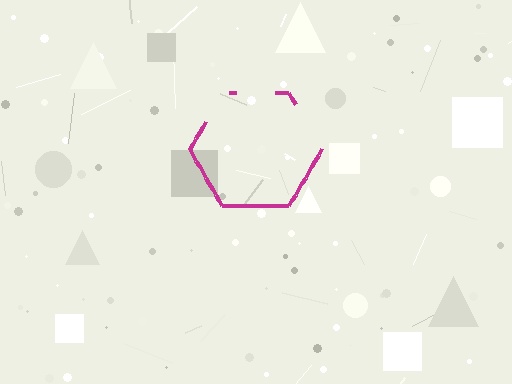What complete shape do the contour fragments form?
The contour fragments form a hexagon.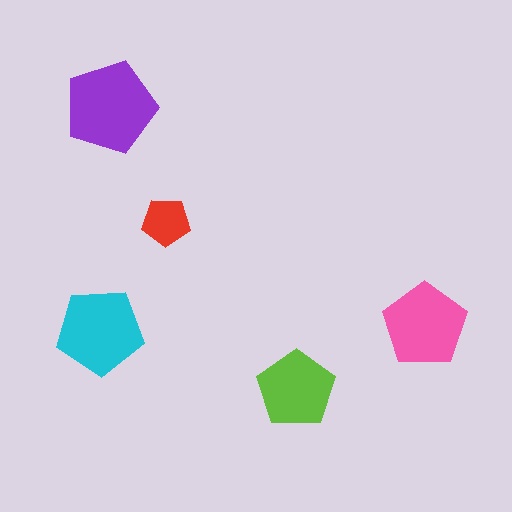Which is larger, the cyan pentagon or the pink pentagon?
The cyan one.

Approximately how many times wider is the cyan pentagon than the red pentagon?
About 2 times wider.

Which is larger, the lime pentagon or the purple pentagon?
The purple one.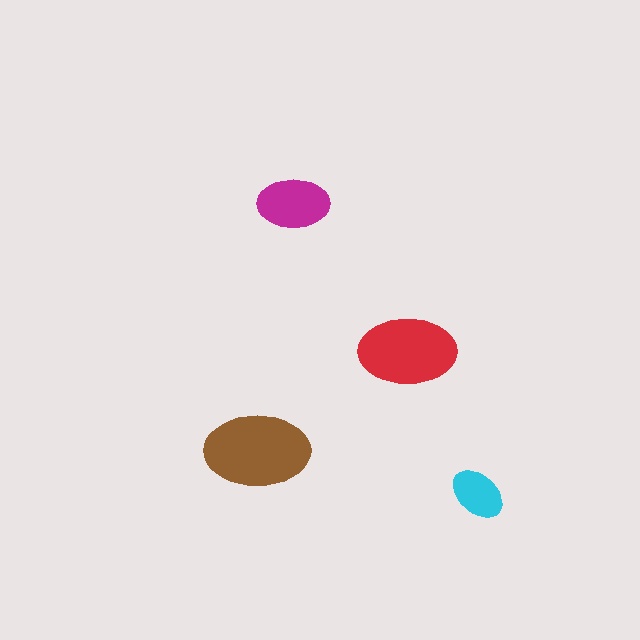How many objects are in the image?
There are 4 objects in the image.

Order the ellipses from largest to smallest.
the brown one, the red one, the magenta one, the cyan one.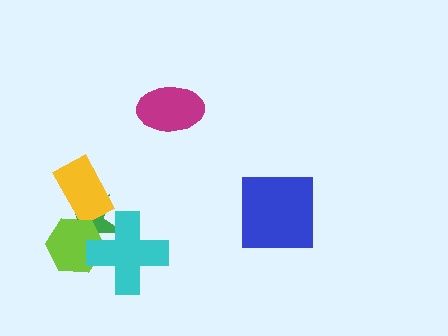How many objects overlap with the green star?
3 objects overlap with the green star.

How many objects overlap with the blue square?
0 objects overlap with the blue square.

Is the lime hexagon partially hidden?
Yes, it is partially covered by another shape.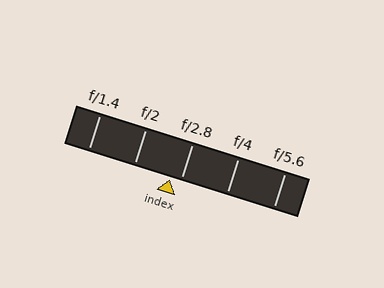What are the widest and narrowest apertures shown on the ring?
The widest aperture shown is f/1.4 and the narrowest is f/5.6.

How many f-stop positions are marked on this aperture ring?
There are 5 f-stop positions marked.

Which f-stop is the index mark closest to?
The index mark is closest to f/2.8.